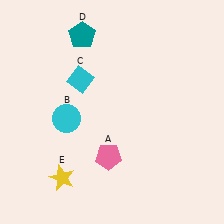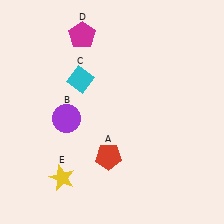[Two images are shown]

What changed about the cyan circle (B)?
In Image 1, B is cyan. In Image 2, it changed to purple.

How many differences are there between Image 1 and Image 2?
There are 3 differences between the two images.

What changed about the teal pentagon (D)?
In Image 1, D is teal. In Image 2, it changed to magenta.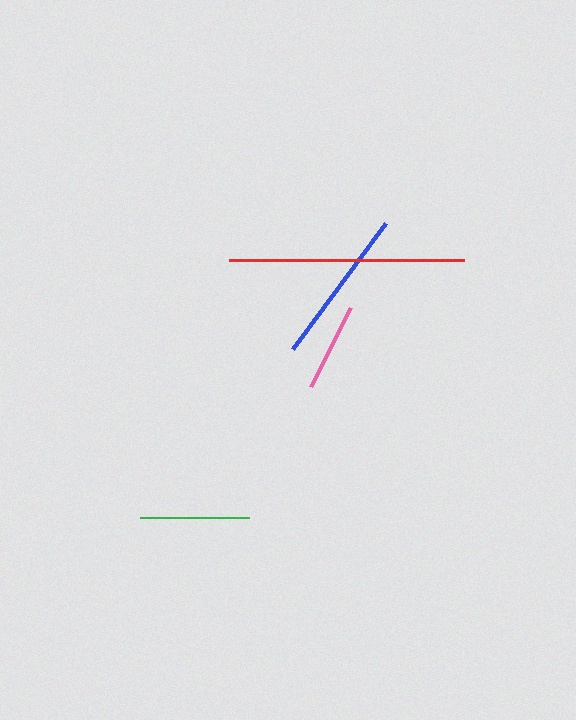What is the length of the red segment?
The red segment is approximately 235 pixels long.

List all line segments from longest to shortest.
From longest to shortest: red, blue, green, pink.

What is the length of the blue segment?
The blue segment is approximately 156 pixels long.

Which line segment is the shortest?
The pink line is the shortest at approximately 89 pixels.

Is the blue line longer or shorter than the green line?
The blue line is longer than the green line.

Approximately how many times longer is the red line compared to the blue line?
The red line is approximately 1.5 times the length of the blue line.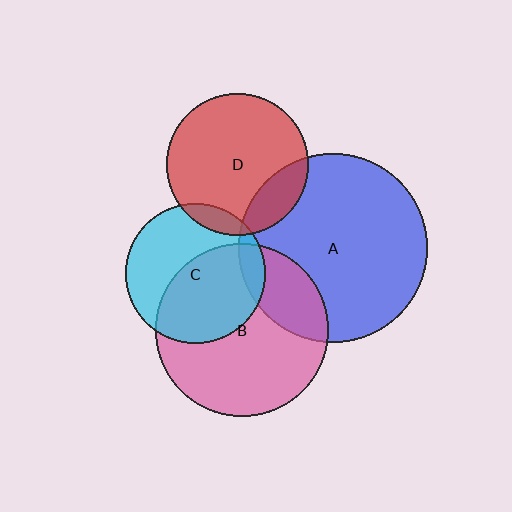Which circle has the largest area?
Circle A (blue).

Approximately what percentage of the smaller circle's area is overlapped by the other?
Approximately 10%.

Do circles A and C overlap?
Yes.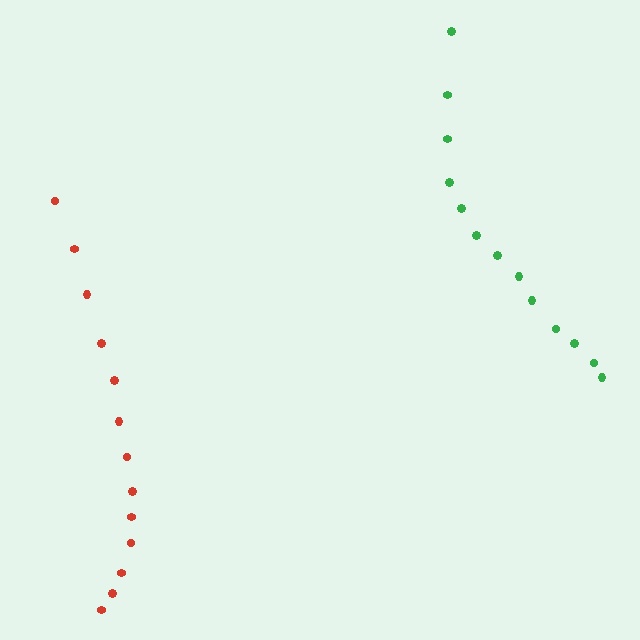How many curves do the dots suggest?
There are 2 distinct paths.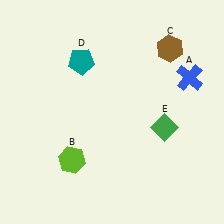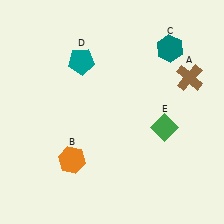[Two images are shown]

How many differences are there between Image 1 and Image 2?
There are 3 differences between the two images.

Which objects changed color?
A changed from blue to brown. B changed from lime to orange. C changed from brown to teal.